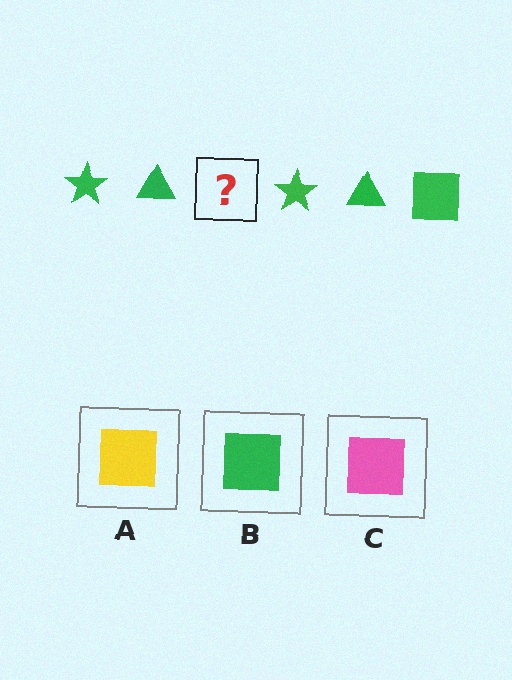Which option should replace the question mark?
Option B.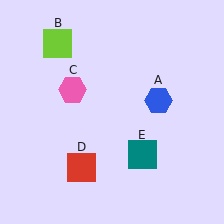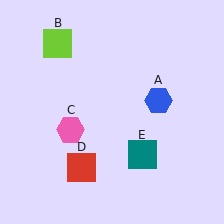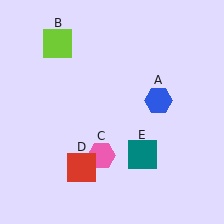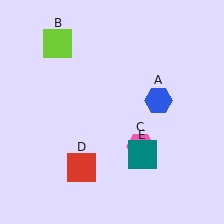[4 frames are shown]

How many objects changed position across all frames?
1 object changed position: pink hexagon (object C).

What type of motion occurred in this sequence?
The pink hexagon (object C) rotated counterclockwise around the center of the scene.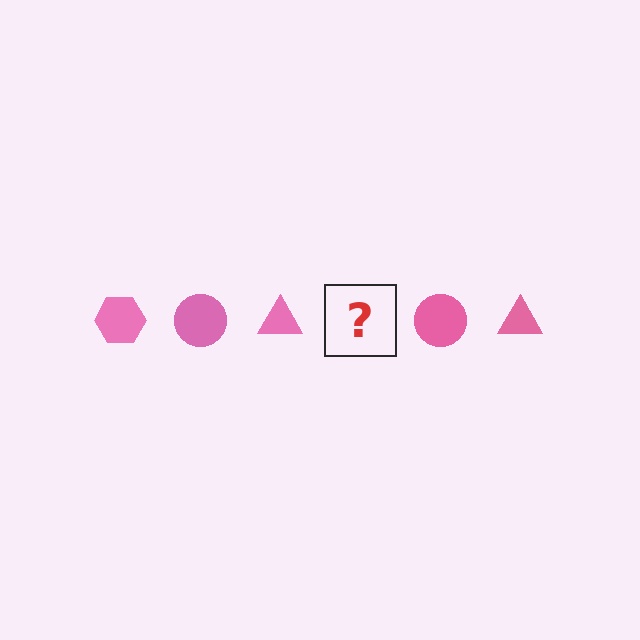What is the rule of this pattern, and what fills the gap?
The rule is that the pattern cycles through hexagon, circle, triangle shapes in pink. The gap should be filled with a pink hexagon.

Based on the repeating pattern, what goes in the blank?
The blank should be a pink hexagon.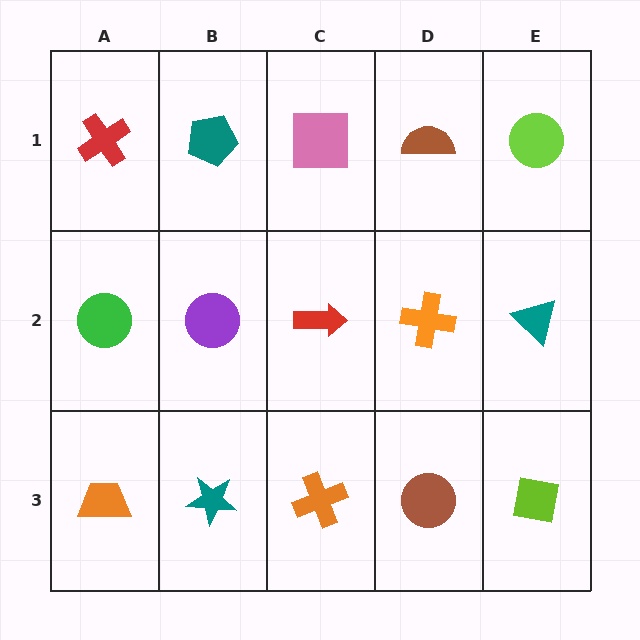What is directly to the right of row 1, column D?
A lime circle.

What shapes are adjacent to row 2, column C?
A pink square (row 1, column C), an orange cross (row 3, column C), a purple circle (row 2, column B), an orange cross (row 2, column D).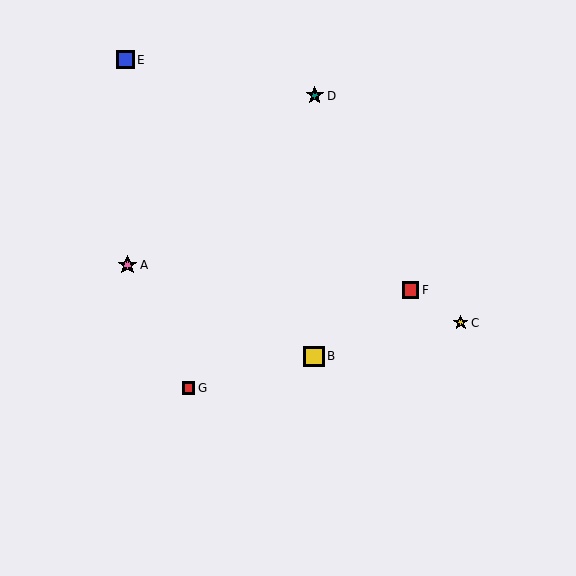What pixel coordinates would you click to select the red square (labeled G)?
Click at (188, 388) to select the red square G.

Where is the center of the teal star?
The center of the teal star is at (315, 96).